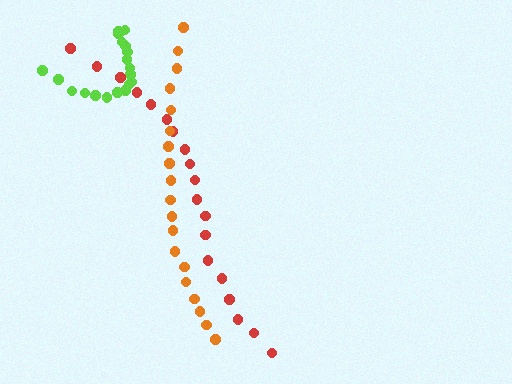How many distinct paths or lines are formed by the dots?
There are 3 distinct paths.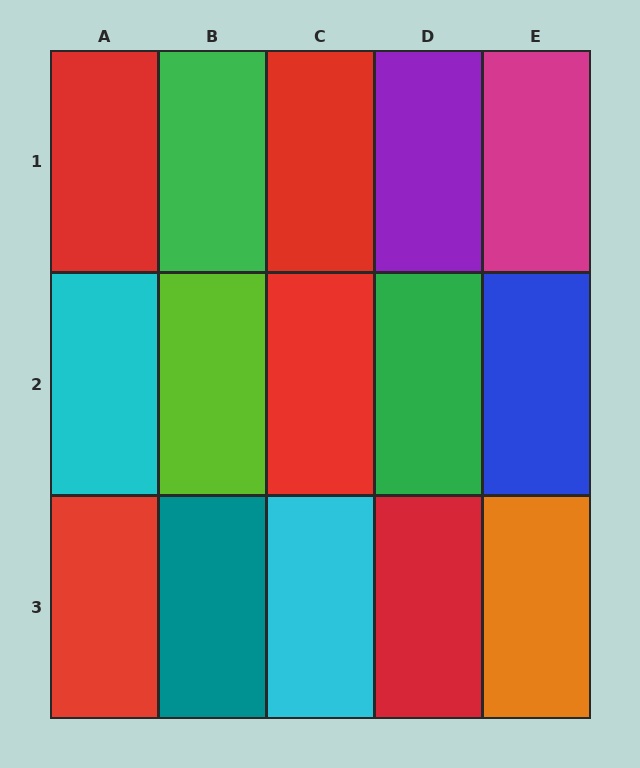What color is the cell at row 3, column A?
Red.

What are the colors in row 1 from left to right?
Red, green, red, purple, magenta.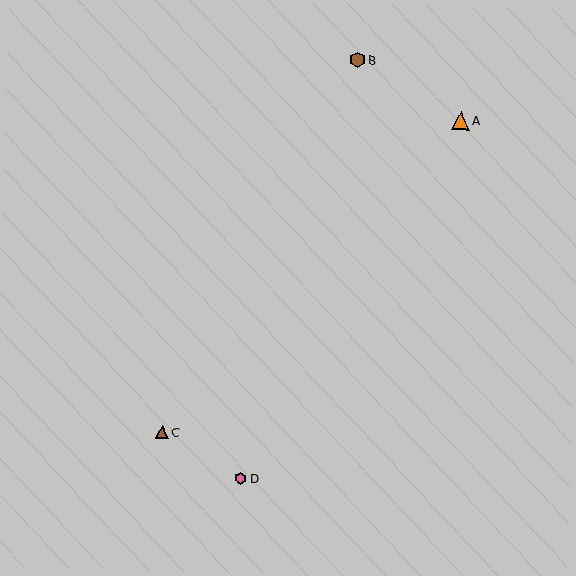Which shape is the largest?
The orange triangle (labeled A) is the largest.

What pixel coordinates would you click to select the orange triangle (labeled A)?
Click at (460, 120) to select the orange triangle A.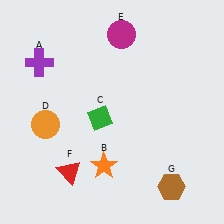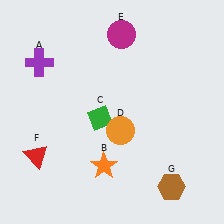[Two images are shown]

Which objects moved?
The objects that moved are: the orange circle (D), the red triangle (F).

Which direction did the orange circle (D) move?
The orange circle (D) moved right.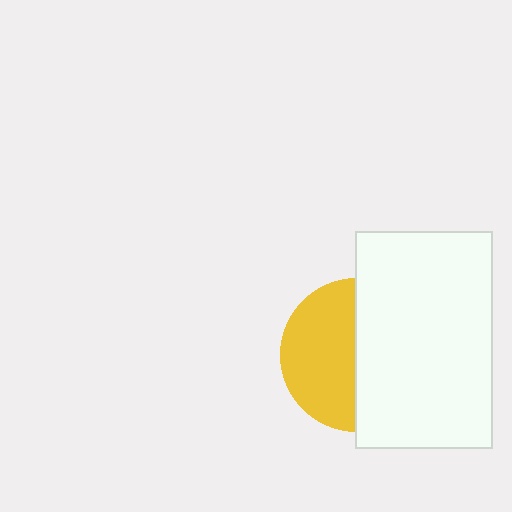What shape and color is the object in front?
The object in front is a white rectangle.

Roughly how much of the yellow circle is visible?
About half of it is visible (roughly 49%).